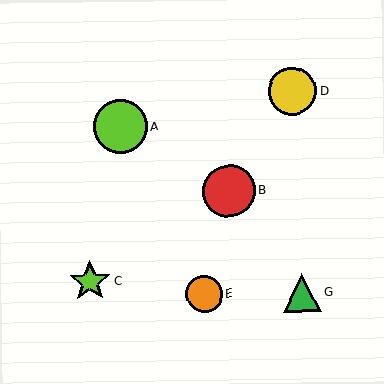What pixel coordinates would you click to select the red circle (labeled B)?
Click at (229, 191) to select the red circle B.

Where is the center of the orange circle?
The center of the orange circle is at (204, 294).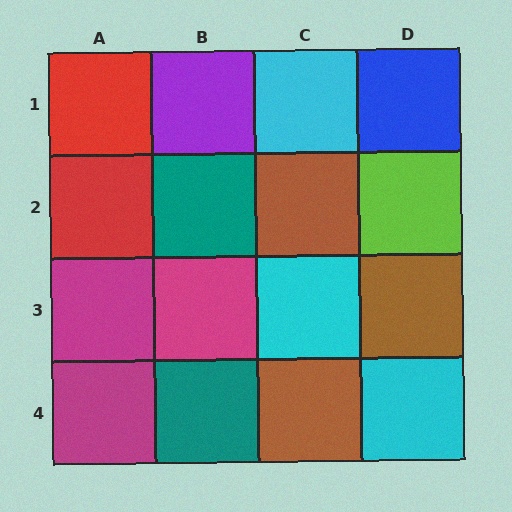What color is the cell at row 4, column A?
Magenta.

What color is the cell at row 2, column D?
Lime.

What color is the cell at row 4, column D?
Cyan.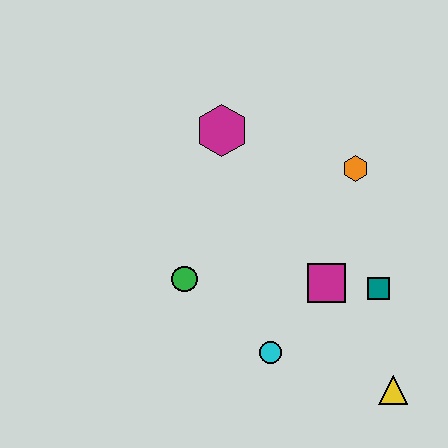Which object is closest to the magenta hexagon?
The orange hexagon is closest to the magenta hexagon.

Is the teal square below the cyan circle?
No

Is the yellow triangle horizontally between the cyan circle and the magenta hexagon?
No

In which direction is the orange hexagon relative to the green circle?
The orange hexagon is to the right of the green circle.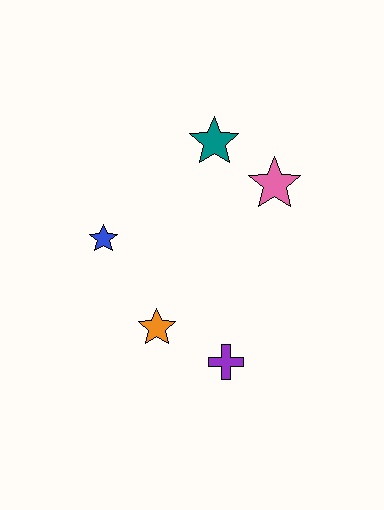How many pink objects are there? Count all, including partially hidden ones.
There is 1 pink object.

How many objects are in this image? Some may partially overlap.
There are 5 objects.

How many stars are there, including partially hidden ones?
There are 4 stars.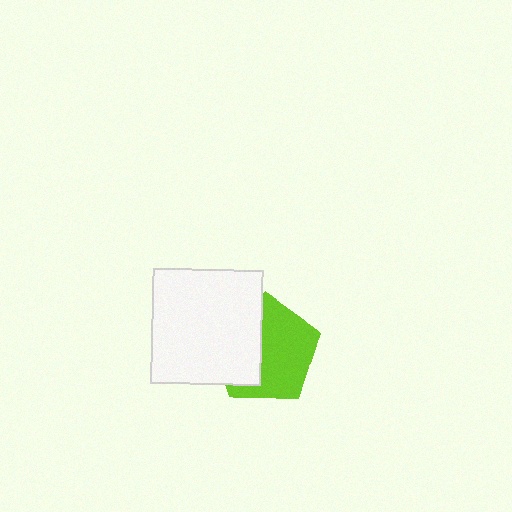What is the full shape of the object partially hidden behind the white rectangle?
The partially hidden object is a lime pentagon.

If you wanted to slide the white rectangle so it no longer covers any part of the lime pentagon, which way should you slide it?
Slide it left — that is the most direct way to separate the two shapes.